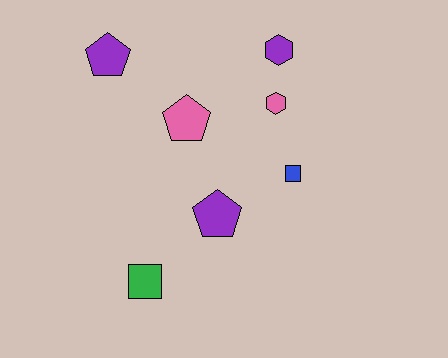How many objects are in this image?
There are 7 objects.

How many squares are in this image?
There are 2 squares.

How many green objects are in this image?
There is 1 green object.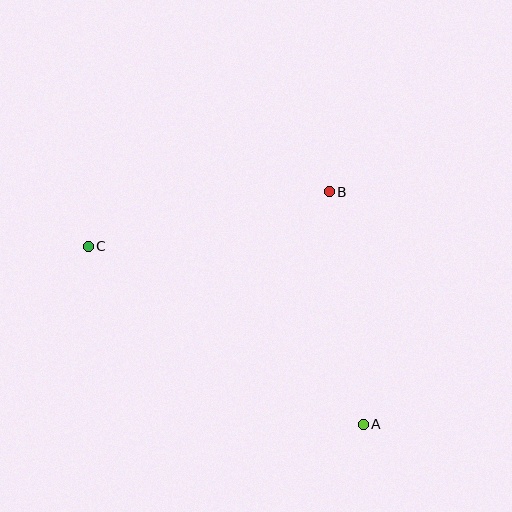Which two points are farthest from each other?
Points A and C are farthest from each other.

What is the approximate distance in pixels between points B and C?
The distance between B and C is approximately 247 pixels.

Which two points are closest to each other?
Points A and B are closest to each other.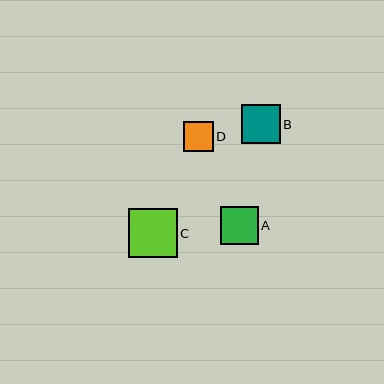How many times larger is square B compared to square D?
Square B is approximately 1.3 times the size of square D.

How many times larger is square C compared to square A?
Square C is approximately 1.3 times the size of square A.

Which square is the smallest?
Square D is the smallest with a size of approximately 30 pixels.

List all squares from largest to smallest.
From largest to smallest: C, B, A, D.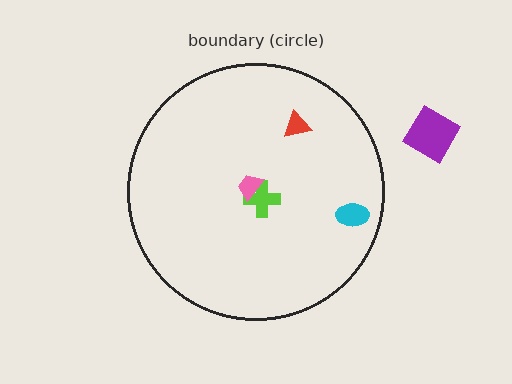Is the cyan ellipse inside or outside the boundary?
Inside.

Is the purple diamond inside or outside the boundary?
Outside.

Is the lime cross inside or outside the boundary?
Inside.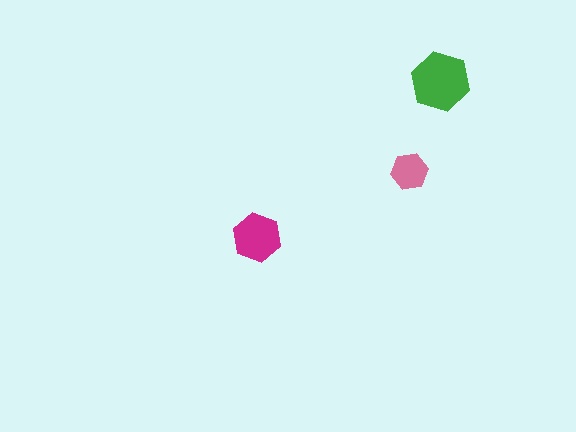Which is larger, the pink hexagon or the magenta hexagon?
The magenta one.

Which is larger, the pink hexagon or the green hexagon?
The green one.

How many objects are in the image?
There are 3 objects in the image.